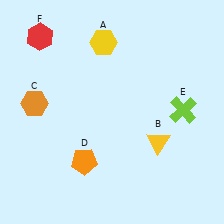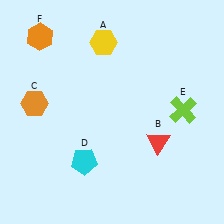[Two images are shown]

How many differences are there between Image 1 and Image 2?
There are 3 differences between the two images.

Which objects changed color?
B changed from yellow to red. D changed from orange to cyan. F changed from red to orange.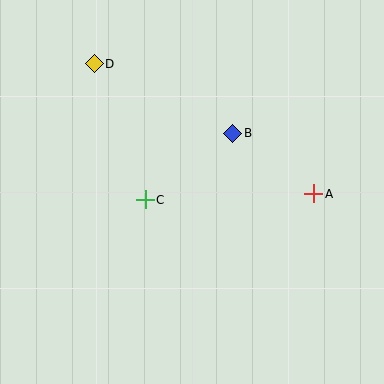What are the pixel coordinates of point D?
Point D is at (94, 64).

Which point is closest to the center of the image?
Point C at (145, 200) is closest to the center.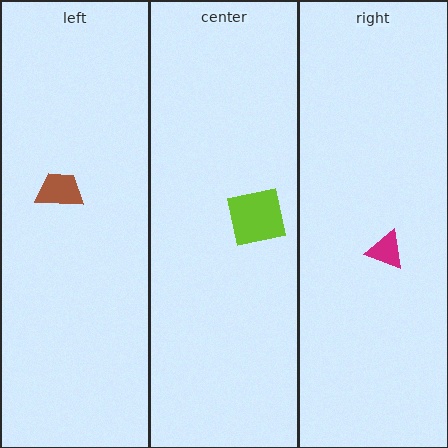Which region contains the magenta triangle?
The right region.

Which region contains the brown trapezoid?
The left region.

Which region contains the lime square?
The center region.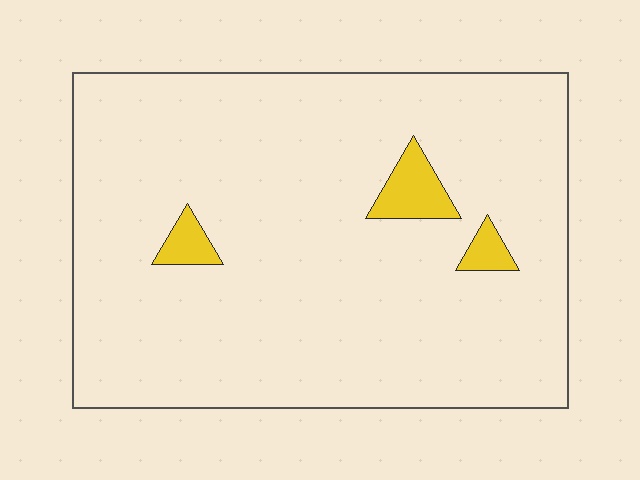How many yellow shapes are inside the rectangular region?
3.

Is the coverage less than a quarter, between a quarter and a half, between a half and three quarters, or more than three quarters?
Less than a quarter.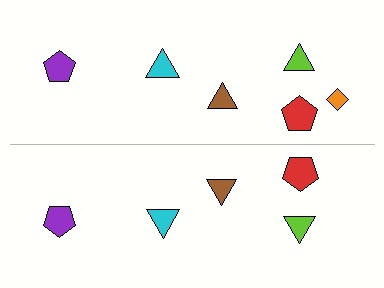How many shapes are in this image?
There are 11 shapes in this image.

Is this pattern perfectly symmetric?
No, the pattern is not perfectly symmetric. A orange diamond is missing from the bottom side.